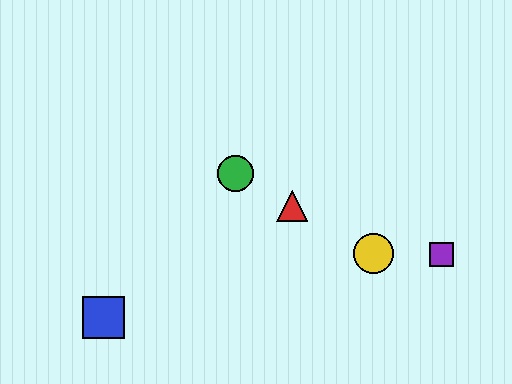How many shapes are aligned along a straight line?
3 shapes (the red triangle, the green circle, the yellow circle) are aligned along a straight line.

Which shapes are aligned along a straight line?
The red triangle, the green circle, the yellow circle are aligned along a straight line.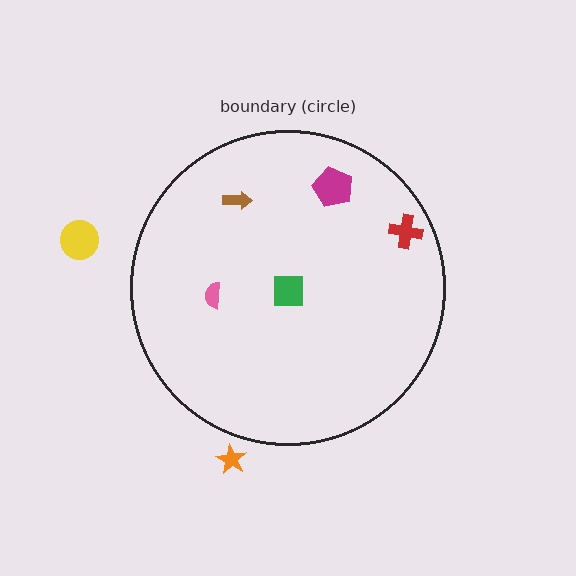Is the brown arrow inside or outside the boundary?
Inside.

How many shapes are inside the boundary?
5 inside, 2 outside.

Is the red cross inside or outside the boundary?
Inside.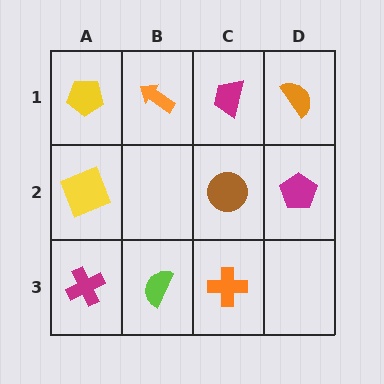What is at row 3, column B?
A lime semicircle.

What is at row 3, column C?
An orange cross.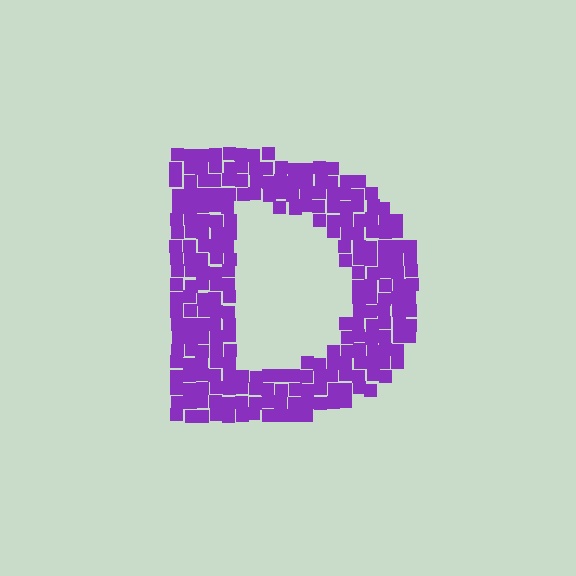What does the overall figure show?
The overall figure shows the letter D.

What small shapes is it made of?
It is made of small squares.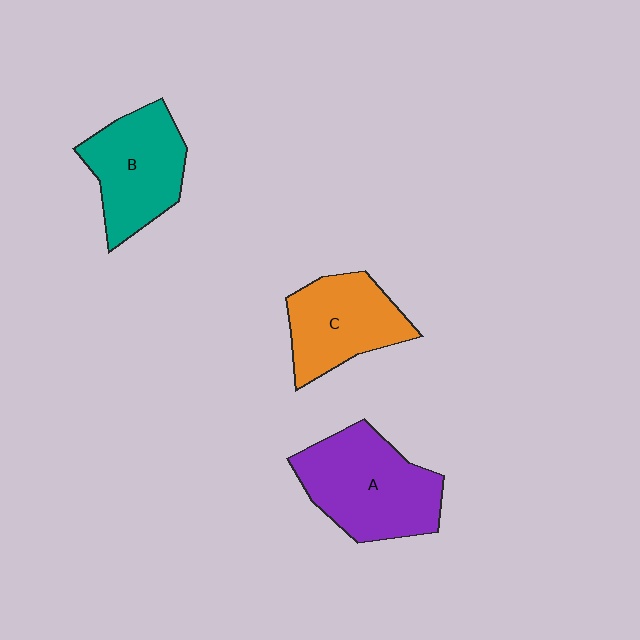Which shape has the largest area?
Shape A (purple).